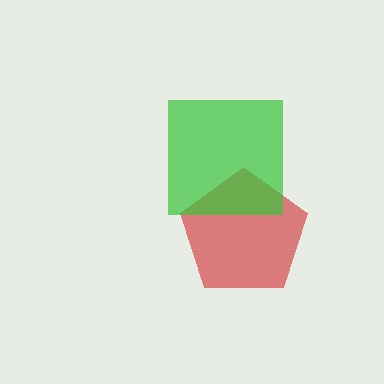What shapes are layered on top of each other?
The layered shapes are: a red pentagon, a green square.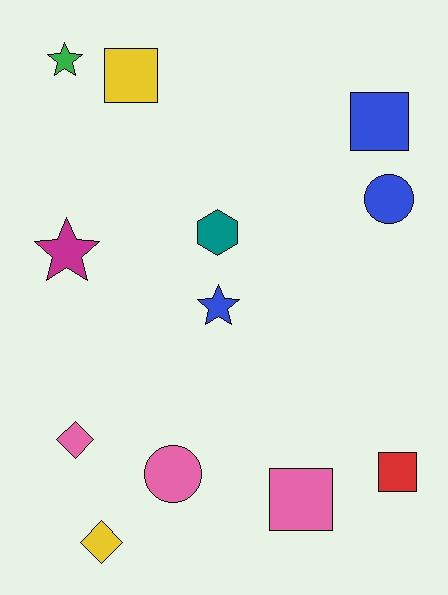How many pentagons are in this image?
There are no pentagons.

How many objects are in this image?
There are 12 objects.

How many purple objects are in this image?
There are no purple objects.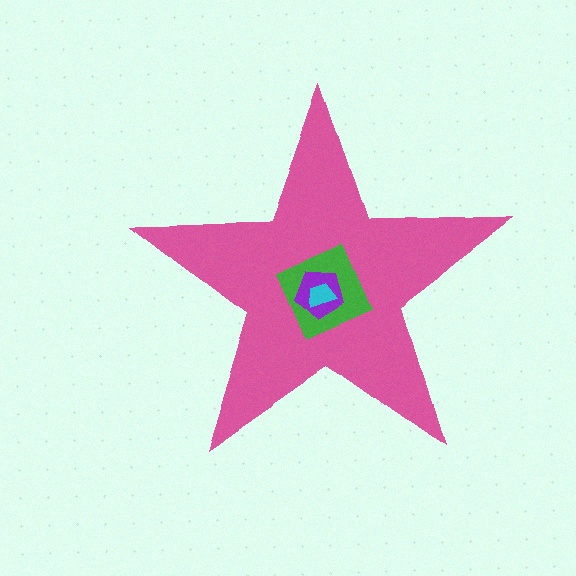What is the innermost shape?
The cyan trapezoid.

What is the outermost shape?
The pink star.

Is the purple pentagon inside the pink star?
Yes.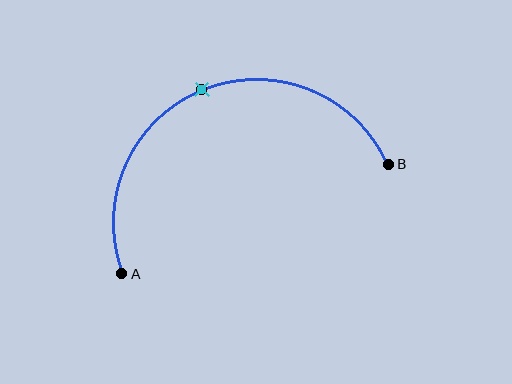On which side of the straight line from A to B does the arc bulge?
The arc bulges above the straight line connecting A and B.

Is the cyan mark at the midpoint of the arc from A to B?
Yes. The cyan mark lies on the arc at equal arc-length from both A and B — it is the arc midpoint.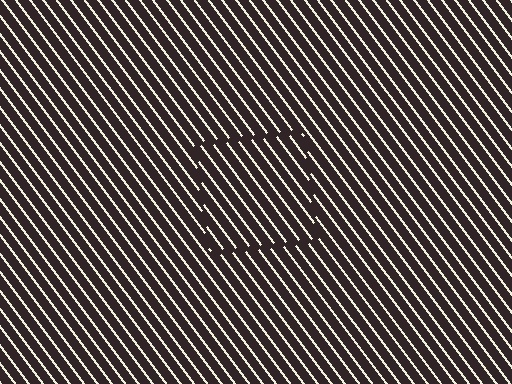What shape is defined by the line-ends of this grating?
An illusory square. The interior of the shape contains the same grating, shifted by half a period — the contour is defined by the phase discontinuity where line-ends from the inner and outer gratings abut.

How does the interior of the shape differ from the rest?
The interior of the shape contains the same grating, shifted by half a period — the contour is defined by the phase discontinuity where line-ends from the inner and outer gratings abut.